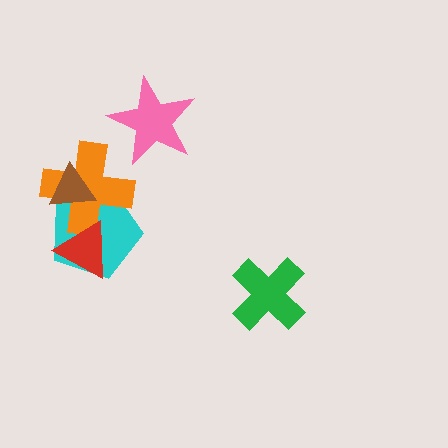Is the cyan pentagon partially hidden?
Yes, it is partially covered by another shape.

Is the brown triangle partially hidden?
No, no other shape covers it.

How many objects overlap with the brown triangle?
2 objects overlap with the brown triangle.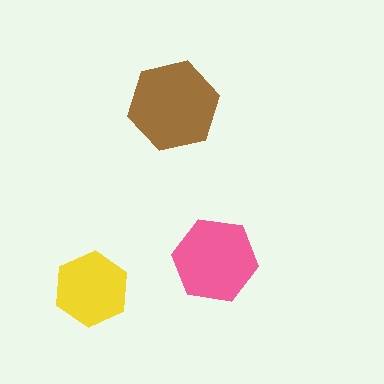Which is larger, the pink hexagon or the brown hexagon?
The brown one.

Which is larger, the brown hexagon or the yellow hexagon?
The brown one.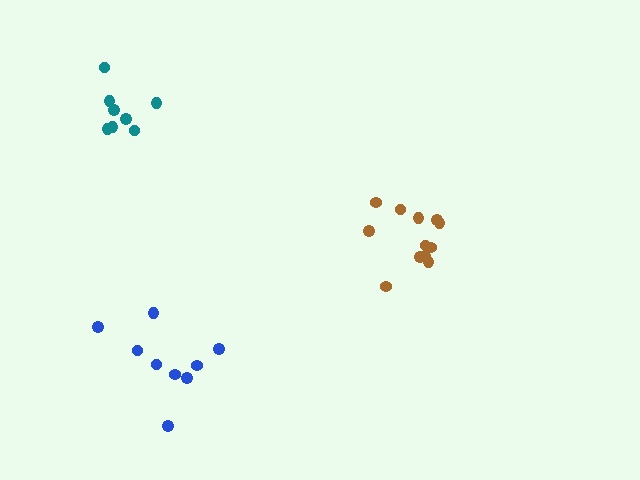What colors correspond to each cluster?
The clusters are colored: brown, blue, teal.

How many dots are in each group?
Group 1: 12 dots, Group 2: 9 dots, Group 3: 8 dots (29 total).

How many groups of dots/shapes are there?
There are 3 groups.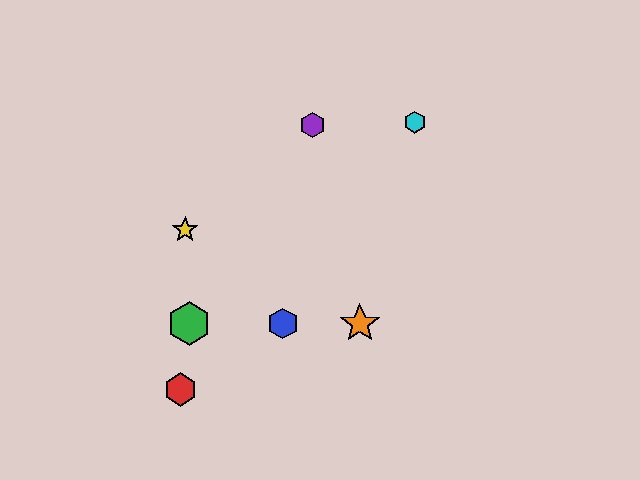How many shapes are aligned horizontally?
3 shapes (the blue hexagon, the green hexagon, the orange star) are aligned horizontally.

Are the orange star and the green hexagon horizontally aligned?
Yes, both are at y≈323.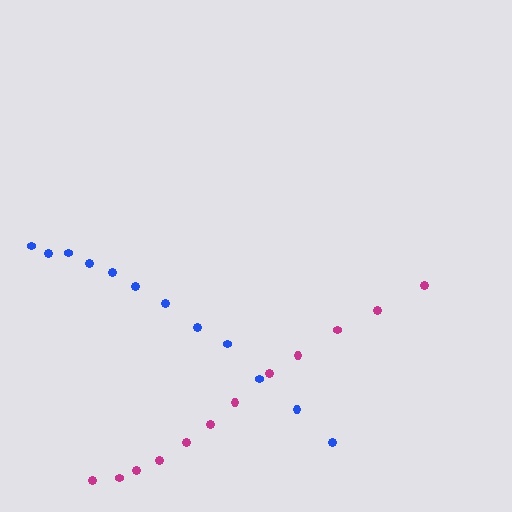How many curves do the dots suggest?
There are 2 distinct paths.